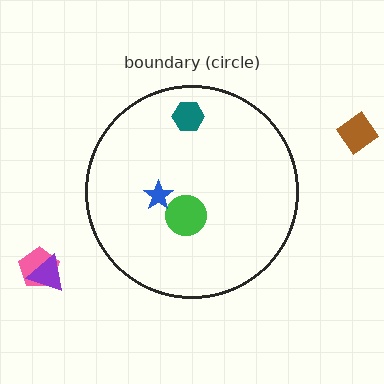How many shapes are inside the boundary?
3 inside, 3 outside.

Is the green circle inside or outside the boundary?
Inside.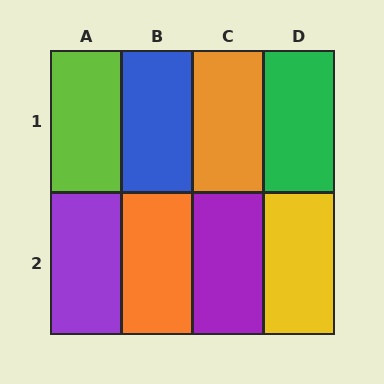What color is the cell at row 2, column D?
Yellow.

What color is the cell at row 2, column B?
Orange.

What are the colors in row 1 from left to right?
Lime, blue, orange, green.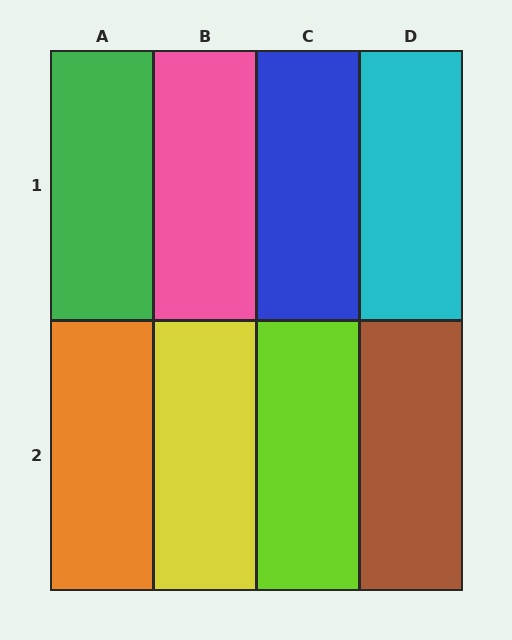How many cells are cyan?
1 cell is cyan.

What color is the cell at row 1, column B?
Pink.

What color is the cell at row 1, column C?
Blue.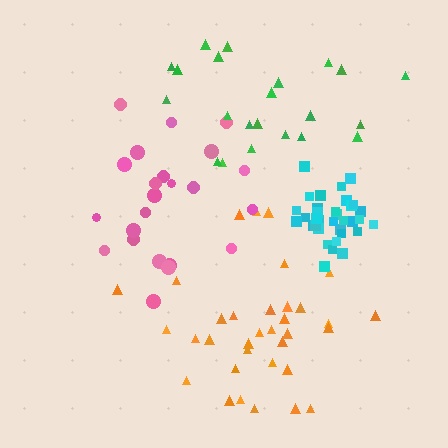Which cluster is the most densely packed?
Cyan.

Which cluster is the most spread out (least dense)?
Pink.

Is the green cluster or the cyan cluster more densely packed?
Cyan.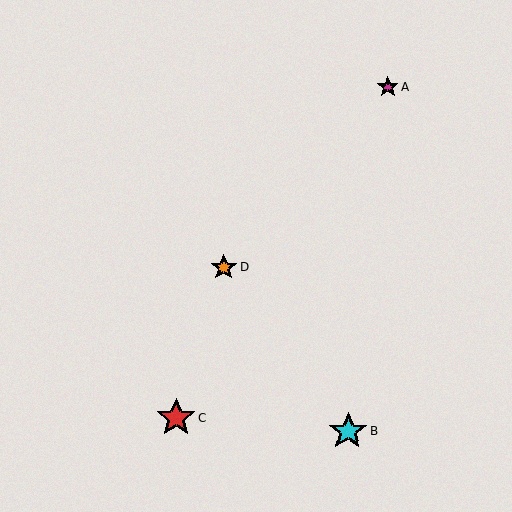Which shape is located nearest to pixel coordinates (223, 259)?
The orange star (labeled D) at (224, 267) is nearest to that location.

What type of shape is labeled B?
Shape B is a cyan star.